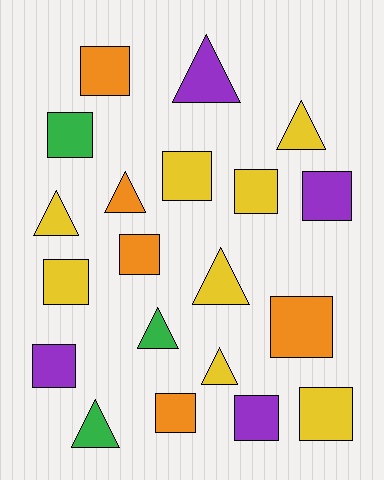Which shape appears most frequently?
Square, with 12 objects.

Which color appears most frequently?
Yellow, with 8 objects.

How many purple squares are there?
There are 3 purple squares.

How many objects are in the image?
There are 20 objects.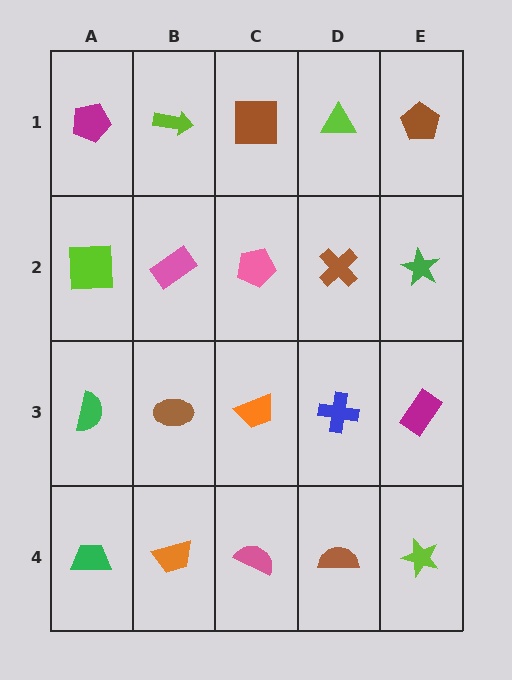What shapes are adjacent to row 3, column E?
A green star (row 2, column E), a lime star (row 4, column E), a blue cross (row 3, column D).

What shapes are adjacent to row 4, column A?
A green semicircle (row 3, column A), an orange trapezoid (row 4, column B).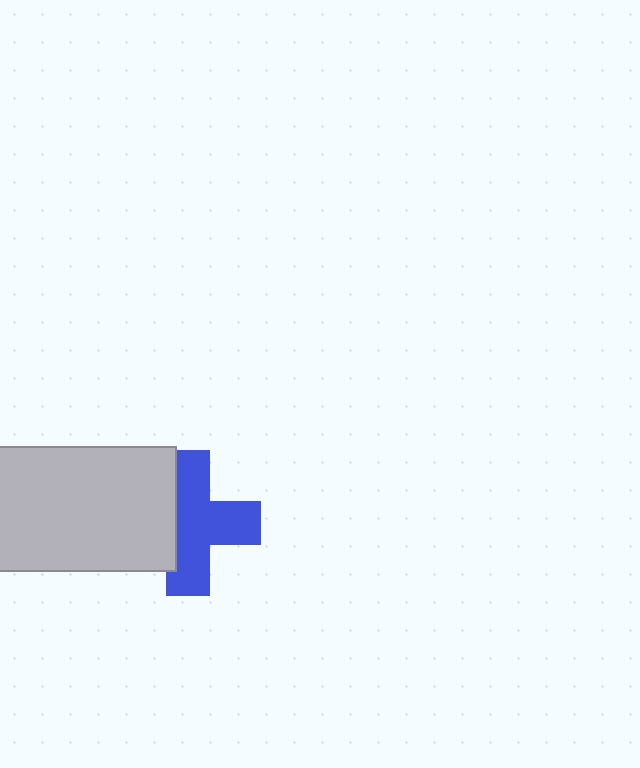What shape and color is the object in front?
The object in front is a light gray rectangle.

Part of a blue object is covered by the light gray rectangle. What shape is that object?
It is a cross.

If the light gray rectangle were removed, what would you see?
You would see the complete blue cross.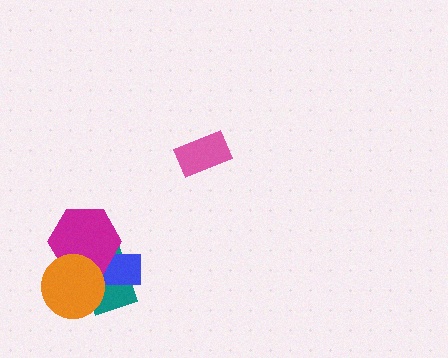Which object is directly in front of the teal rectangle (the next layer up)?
The blue rectangle is directly in front of the teal rectangle.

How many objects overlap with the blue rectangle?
3 objects overlap with the blue rectangle.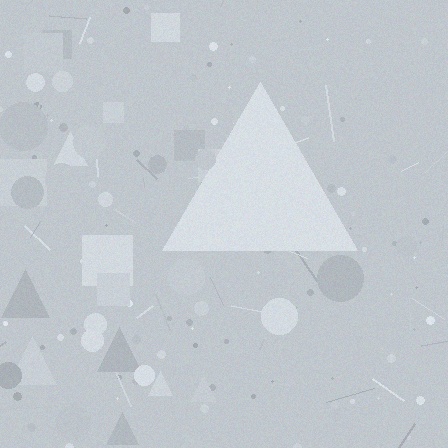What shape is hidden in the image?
A triangle is hidden in the image.